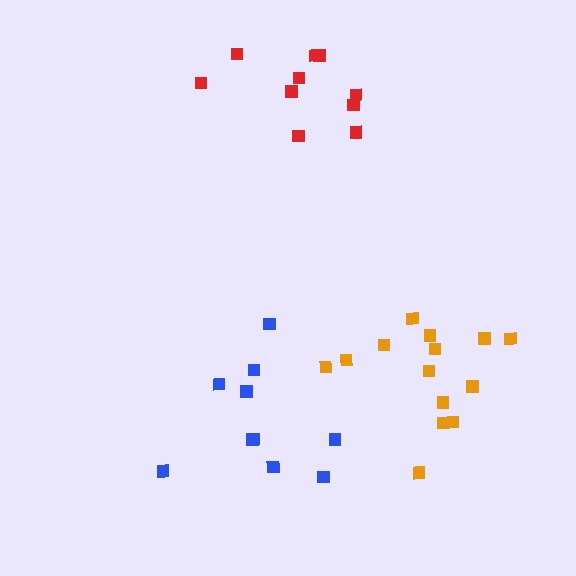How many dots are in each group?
Group 1: 10 dots, Group 2: 10 dots, Group 3: 14 dots (34 total).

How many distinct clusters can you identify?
There are 3 distinct clusters.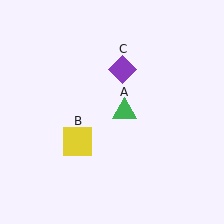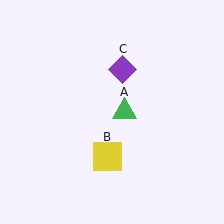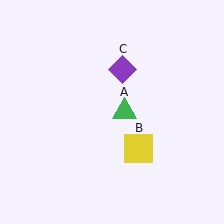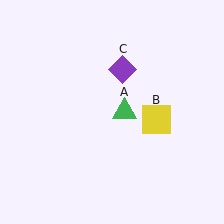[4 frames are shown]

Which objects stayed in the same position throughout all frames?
Green triangle (object A) and purple diamond (object C) remained stationary.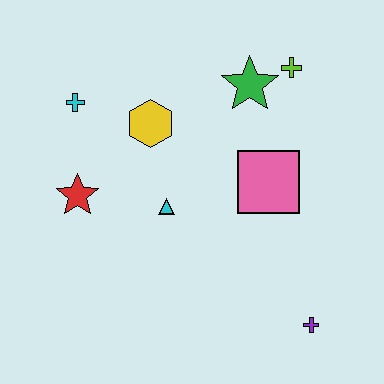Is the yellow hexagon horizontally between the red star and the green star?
Yes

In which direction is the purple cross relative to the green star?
The purple cross is below the green star.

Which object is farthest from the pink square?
The cyan cross is farthest from the pink square.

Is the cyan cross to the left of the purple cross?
Yes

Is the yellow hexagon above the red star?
Yes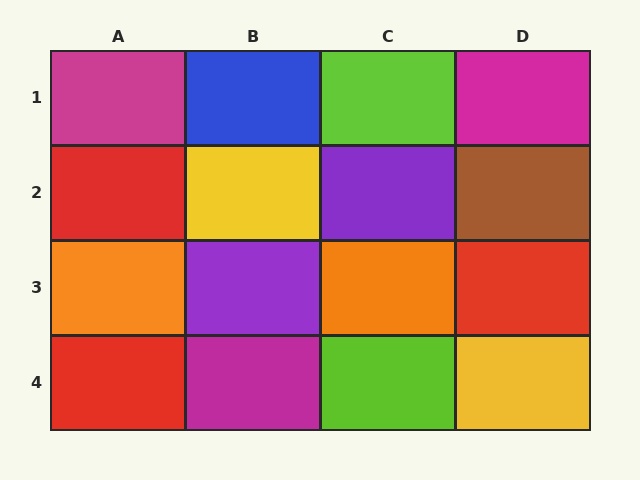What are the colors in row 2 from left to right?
Red, yellow, purple, brown.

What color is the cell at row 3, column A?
Orange.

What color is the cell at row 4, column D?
Yellow.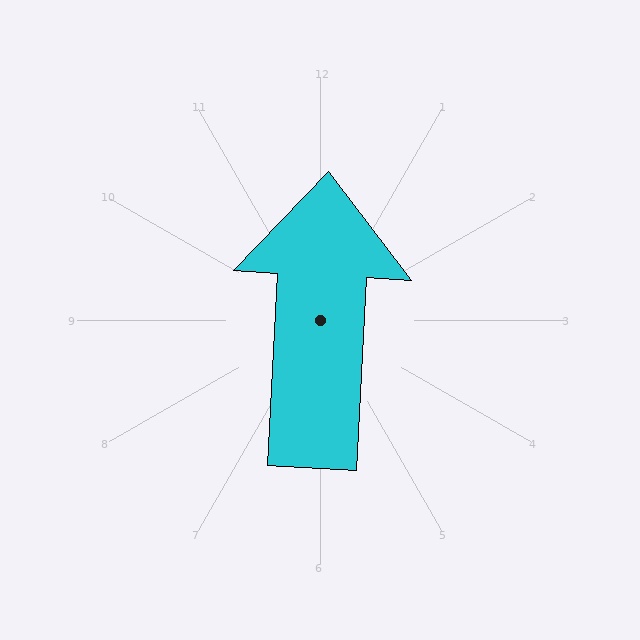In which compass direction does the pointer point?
North.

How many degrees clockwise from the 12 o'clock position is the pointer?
Approximately 3 degrees.